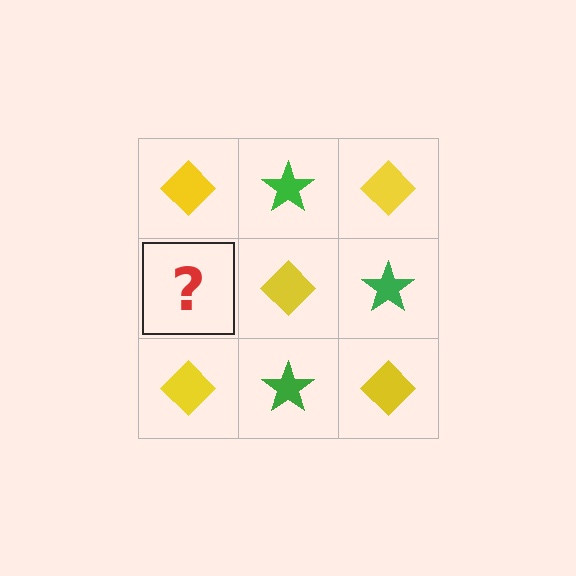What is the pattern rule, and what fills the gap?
The rule is that it alternates yellow diamond and green star in a checkerboard pattern. The gap should be filled with a green star.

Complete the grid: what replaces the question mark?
The question mark should be replaced with a green star.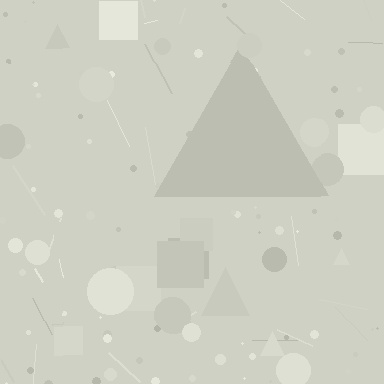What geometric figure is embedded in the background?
A triangle is embedded in the background.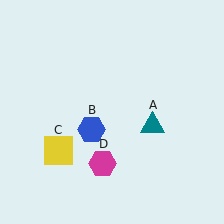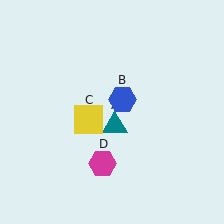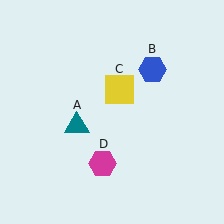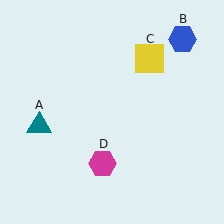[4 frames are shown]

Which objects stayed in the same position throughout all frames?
Magenta hexagon (object D) remained stationary.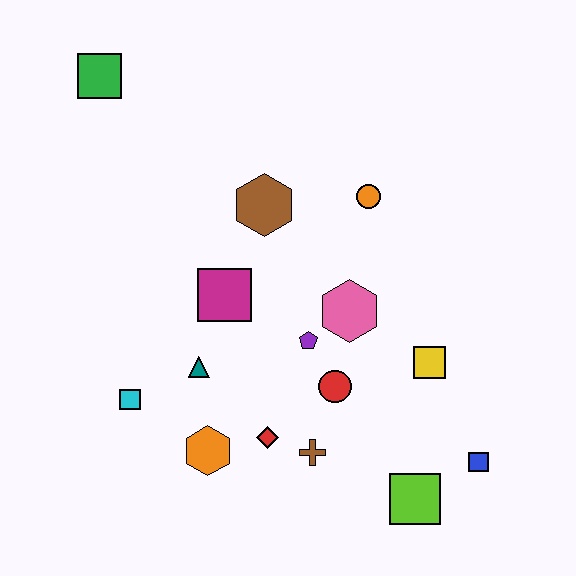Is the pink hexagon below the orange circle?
Yes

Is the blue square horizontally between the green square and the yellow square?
No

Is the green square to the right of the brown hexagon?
No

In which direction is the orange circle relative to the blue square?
The orange circle is above the blue square.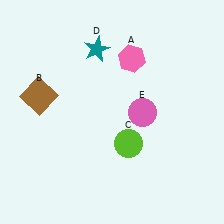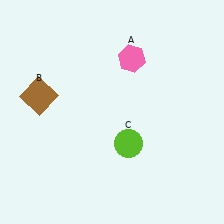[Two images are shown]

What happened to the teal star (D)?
The teal star (D) was removed in Image 2. It was in the top-left area of Image 1.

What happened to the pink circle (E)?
The pink circle (E) was removed in Image 2. It was in the bottom-right area of Image 1.